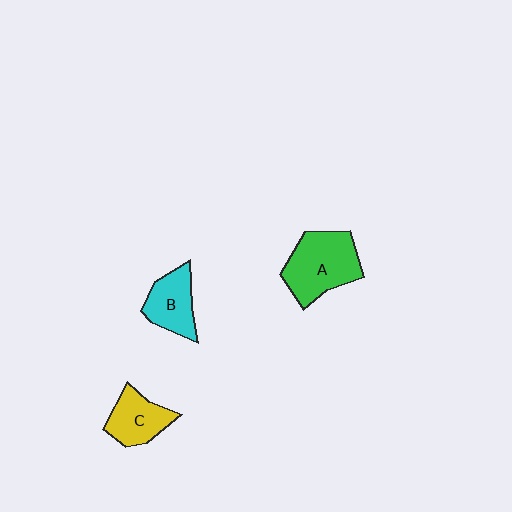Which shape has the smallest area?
Shape C (yellow).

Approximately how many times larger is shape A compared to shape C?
Approximately 1.6 times.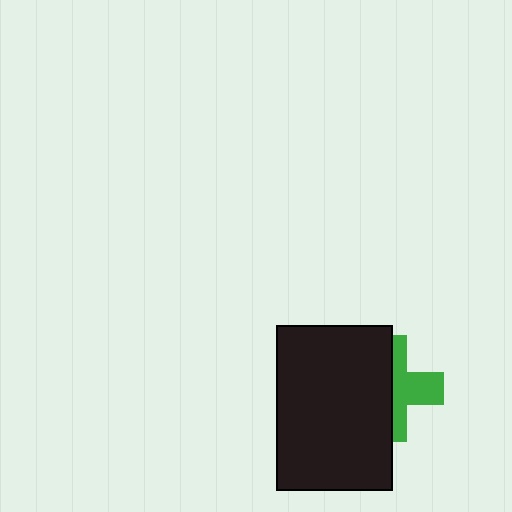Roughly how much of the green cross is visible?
A small part of it is visible (roughly 45%).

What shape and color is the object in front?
The object in front is a black rectangle.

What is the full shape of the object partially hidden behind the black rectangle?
The partially hidden object is a green cross.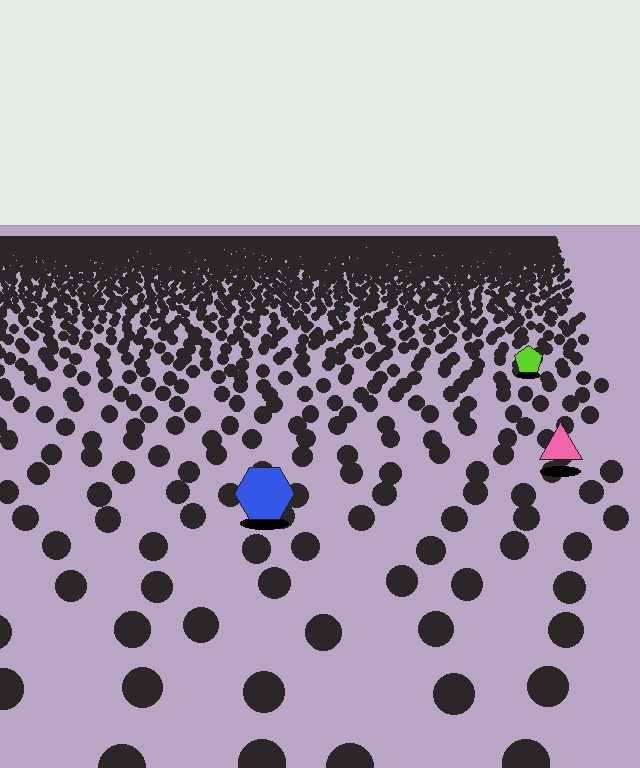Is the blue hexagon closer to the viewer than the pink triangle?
Yes. The blue hexagon is closer — you can tell from the texture gradient: the ground texture is coarser near it.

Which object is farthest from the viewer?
The lime pentagon is farthest from the viewer. It appears smaller and the ground texture around it is denser.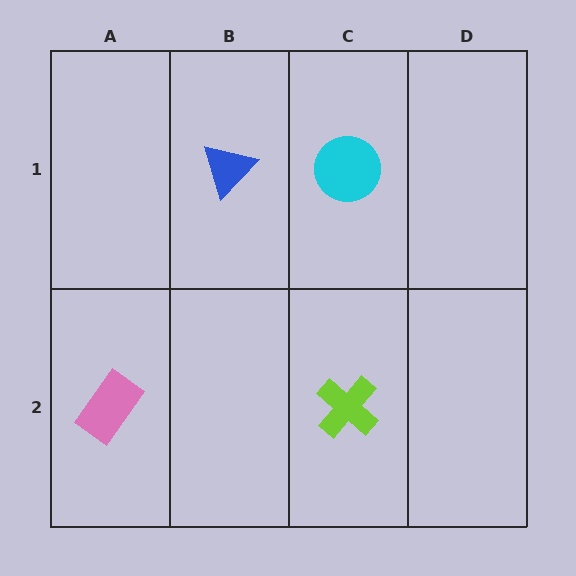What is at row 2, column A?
A pink rectangle.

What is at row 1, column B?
A blue triangle.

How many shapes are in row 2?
2 shapes.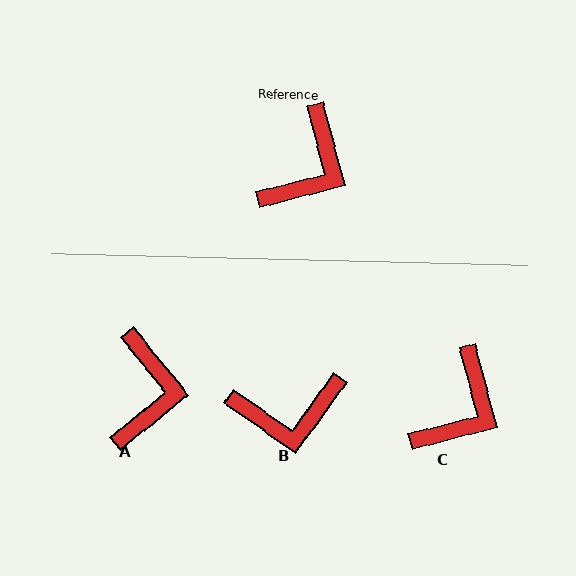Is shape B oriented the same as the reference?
No, it is off by about 50 degrees.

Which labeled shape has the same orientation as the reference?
C.